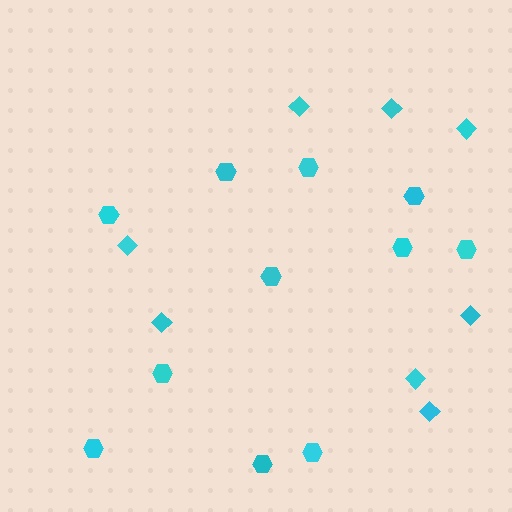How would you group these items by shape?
There are 2 groups: one group of diamonds (8) and one group of hexagons (11).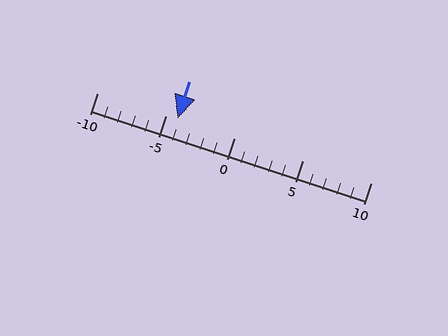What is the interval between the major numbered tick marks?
The major tick marks are spaced 5 units apart.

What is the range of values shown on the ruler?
The ruler shows values from -10 to 10.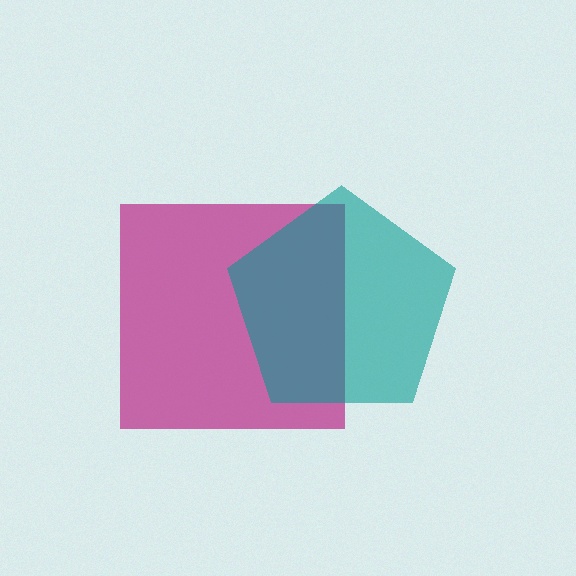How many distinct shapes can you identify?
There are 2 distinct shapes: a magenta square, a teal pentagon.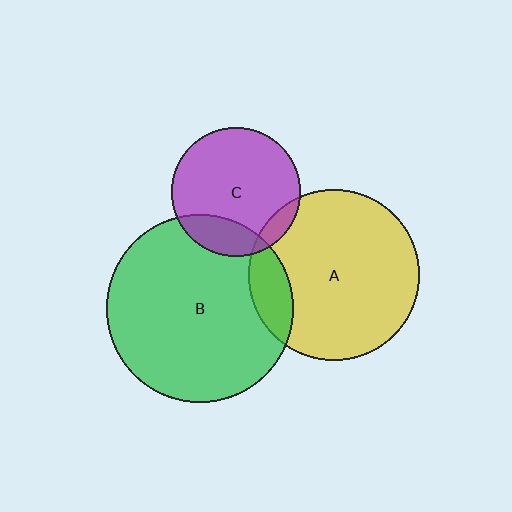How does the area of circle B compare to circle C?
Approximately 2.1 times.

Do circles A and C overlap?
Yes.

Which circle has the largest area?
Circle B (green).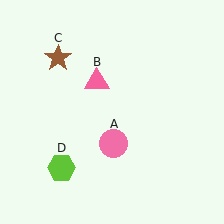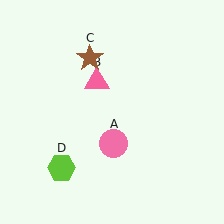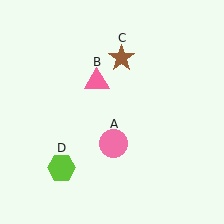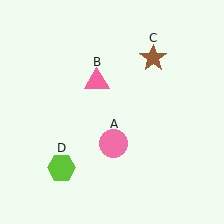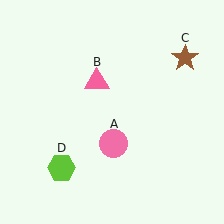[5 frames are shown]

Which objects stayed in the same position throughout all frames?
Pink circle (object A) and pink triangle (object B) and lime hexagon (object D) remained stationary.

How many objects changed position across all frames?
1 object changed position: brown star (object C).